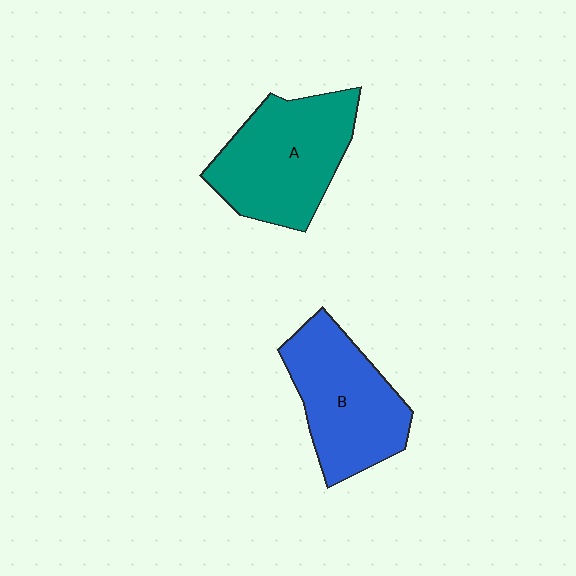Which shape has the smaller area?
Shape B (blue).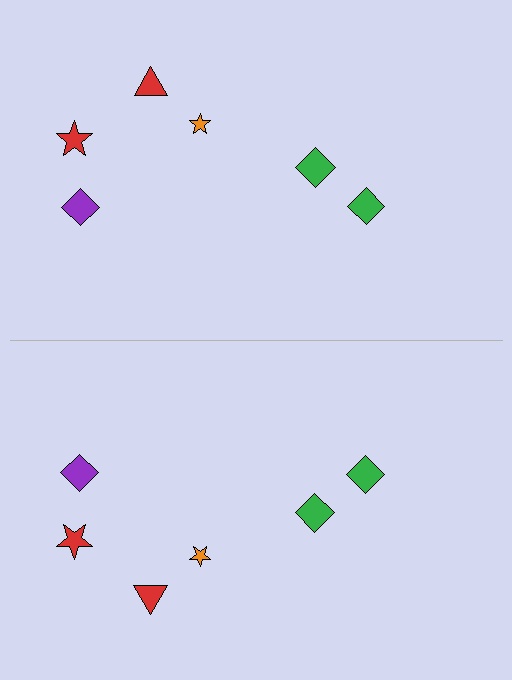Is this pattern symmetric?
Yes, this pattern has bilateral (reflection) symmetry.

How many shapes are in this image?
There are 12 shapes in this image.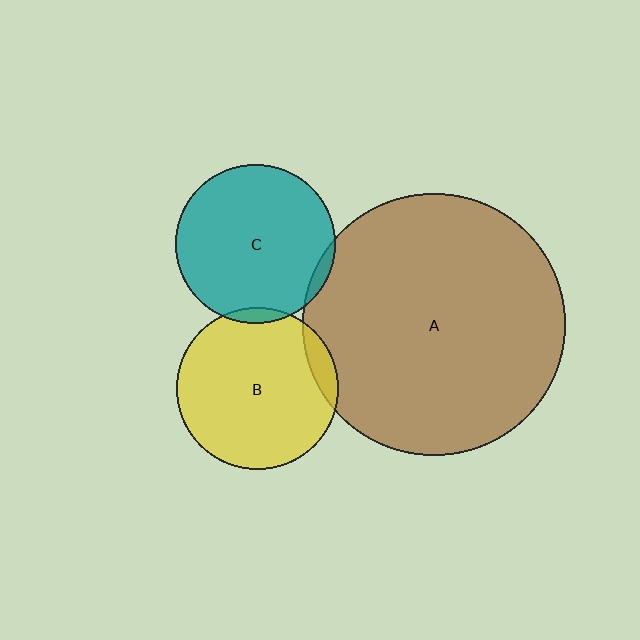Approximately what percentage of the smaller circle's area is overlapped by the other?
Approximately 10%.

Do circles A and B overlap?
Yes.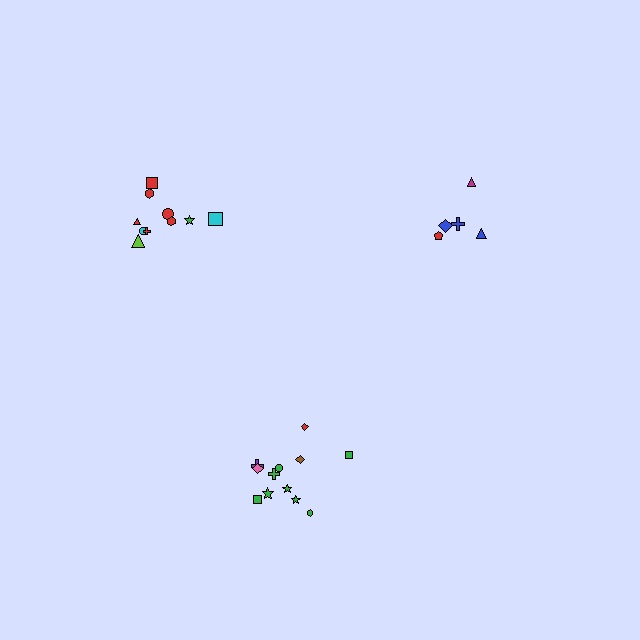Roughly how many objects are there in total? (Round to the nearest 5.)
Roughly 25 objects in total.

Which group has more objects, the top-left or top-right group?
The top-left group.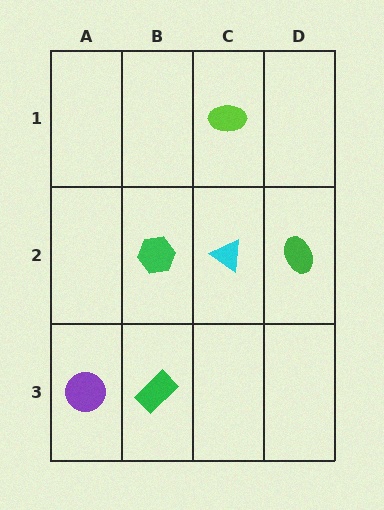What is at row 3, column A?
A purple circle.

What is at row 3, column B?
A green rectangle.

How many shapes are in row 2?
3 shapes.